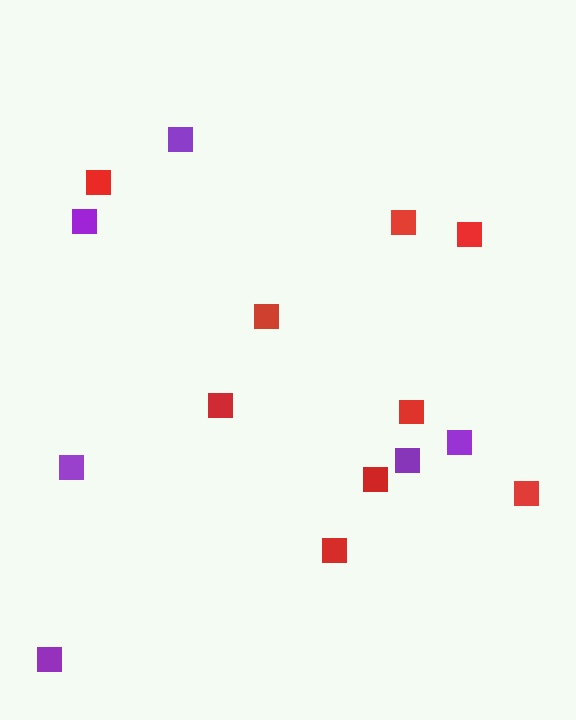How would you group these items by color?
There are 2 groups: one group of purple squares (6) and one group of red squares (9).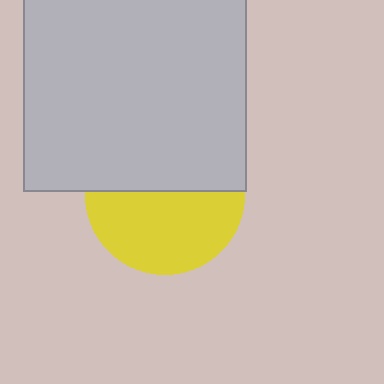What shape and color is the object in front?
The object in front is a light gray rectangle.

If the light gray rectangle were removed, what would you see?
You would see the complete yellow circle.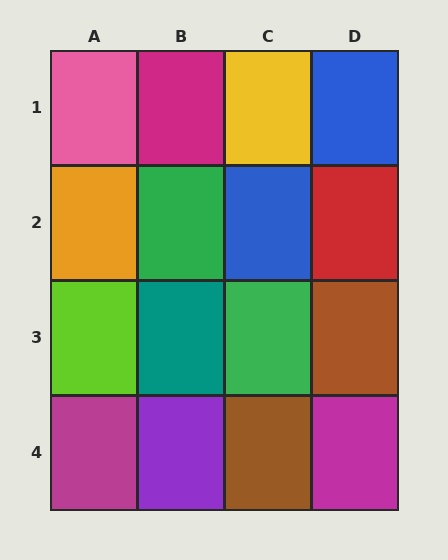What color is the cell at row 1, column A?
Pink.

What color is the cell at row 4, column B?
Purple.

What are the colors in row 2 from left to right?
Orange, green, blue, red.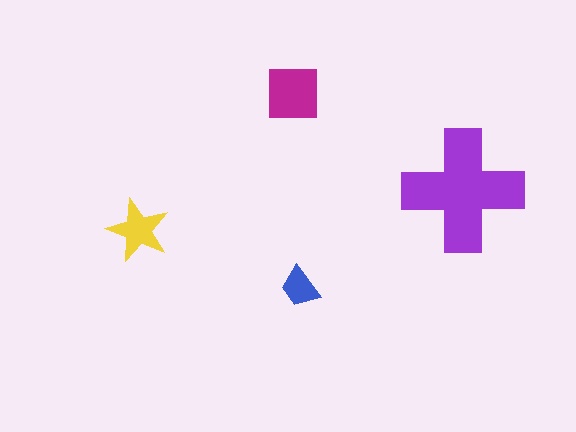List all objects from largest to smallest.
The purple cross, the magenta square, the yellow star, the blue trapezoid.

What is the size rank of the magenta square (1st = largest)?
2nd.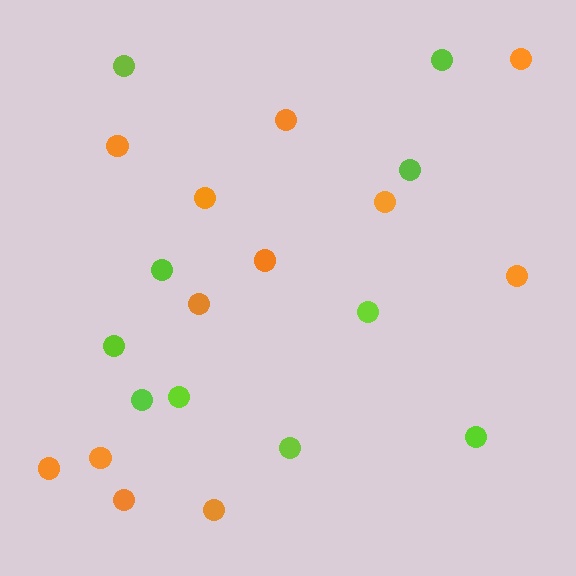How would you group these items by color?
There are 2 groups: one group of orange circles (12) and one group of lime circles (10).